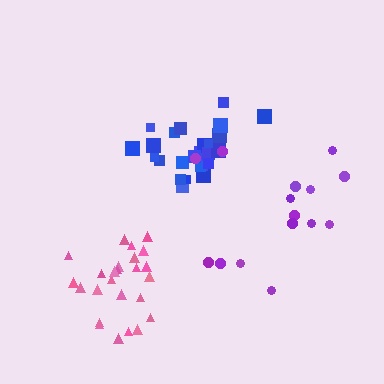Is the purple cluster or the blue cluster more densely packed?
Blue.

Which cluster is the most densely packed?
Blue.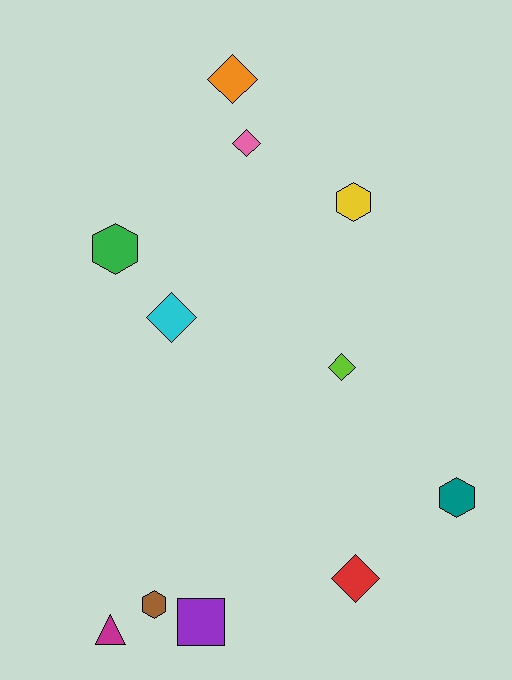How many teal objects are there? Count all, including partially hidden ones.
There is 1 teal object.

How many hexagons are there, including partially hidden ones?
There are 4 hexagons.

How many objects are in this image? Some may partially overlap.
There are 11 objects.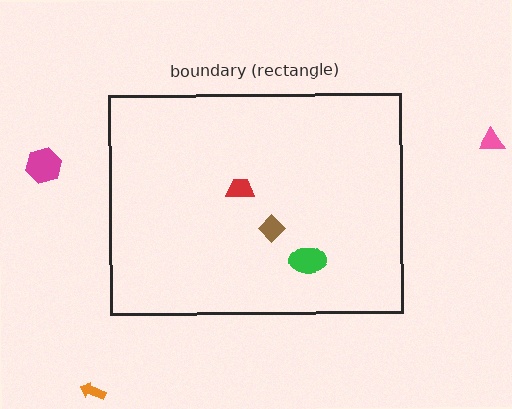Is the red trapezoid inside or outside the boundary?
Inside.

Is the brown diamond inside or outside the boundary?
Inside.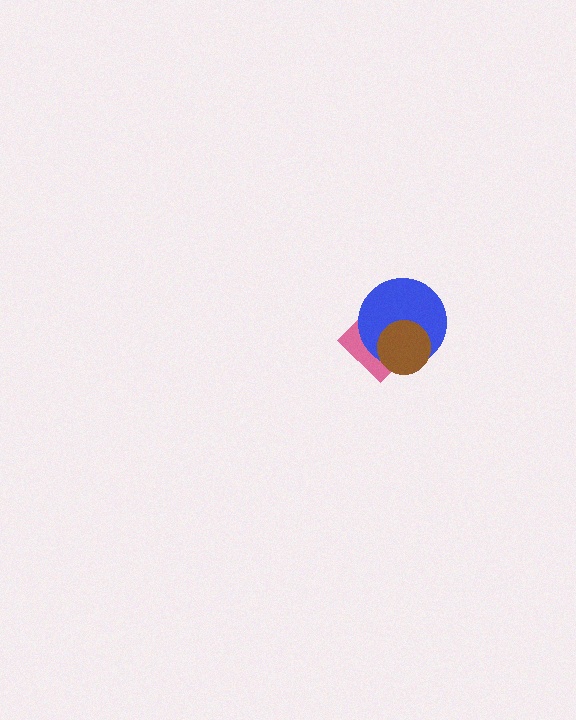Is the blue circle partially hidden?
Yes, it is partially covered by another shape.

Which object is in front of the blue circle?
The brown circle is in front of the blue circle.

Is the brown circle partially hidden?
No, no other shape covers it.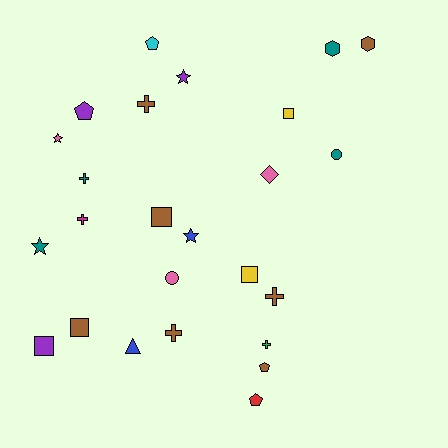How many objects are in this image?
There are 25 objects.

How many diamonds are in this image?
There is 1 diamond.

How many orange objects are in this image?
There are no orange objects.